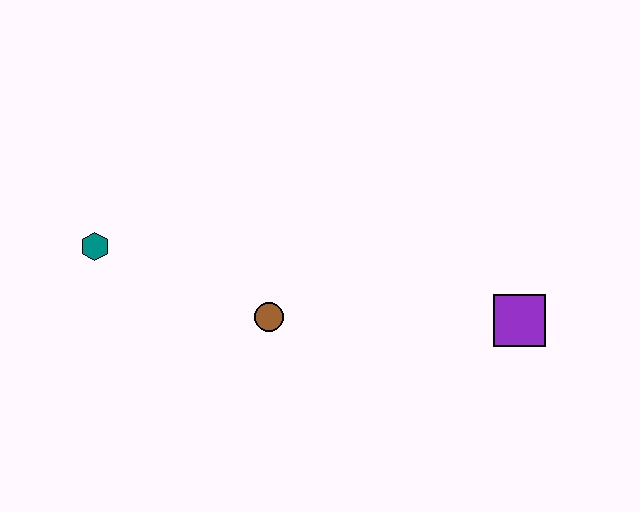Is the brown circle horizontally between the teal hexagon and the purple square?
Yes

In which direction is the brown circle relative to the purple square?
The brown circle is to the left of the purple square.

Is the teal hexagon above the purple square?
Yes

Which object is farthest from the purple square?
The teal hexagon is farthest from the purple square.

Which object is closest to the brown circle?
The teal hexagon is closest to the brown circle.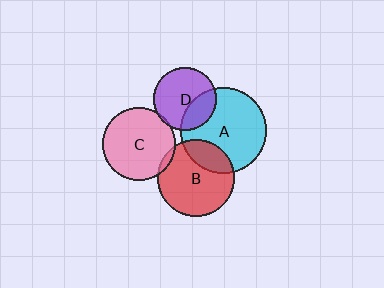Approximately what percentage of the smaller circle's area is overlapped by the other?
Approximately 25%.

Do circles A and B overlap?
Yes.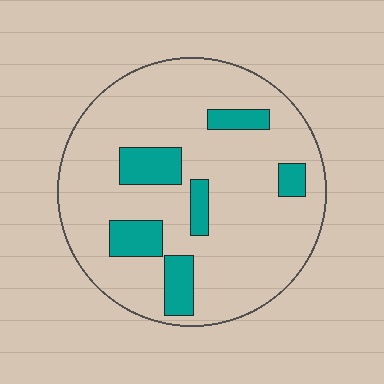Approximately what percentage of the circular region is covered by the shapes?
Approximately 15%.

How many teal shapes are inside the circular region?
6.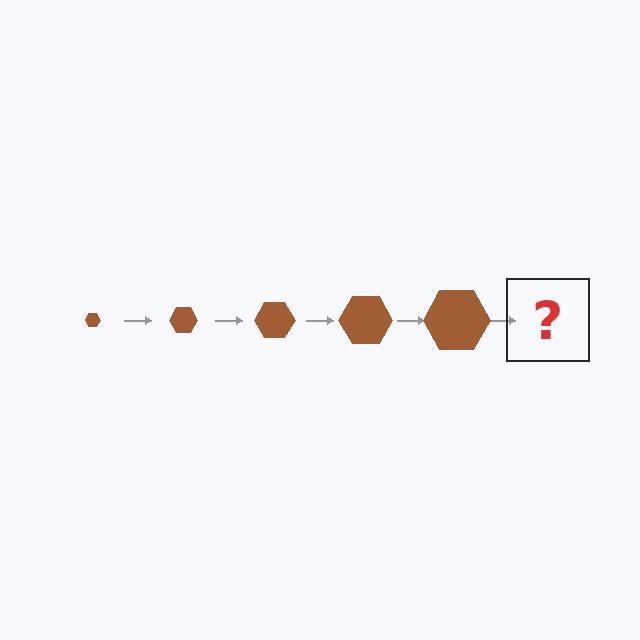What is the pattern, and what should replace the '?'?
The pattern is that the hexagon gets progressively larger each step. The '?' should be a brown hexagon, larger than the previous one.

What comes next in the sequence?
The next element should be a brown hexagon, larger than the previous one.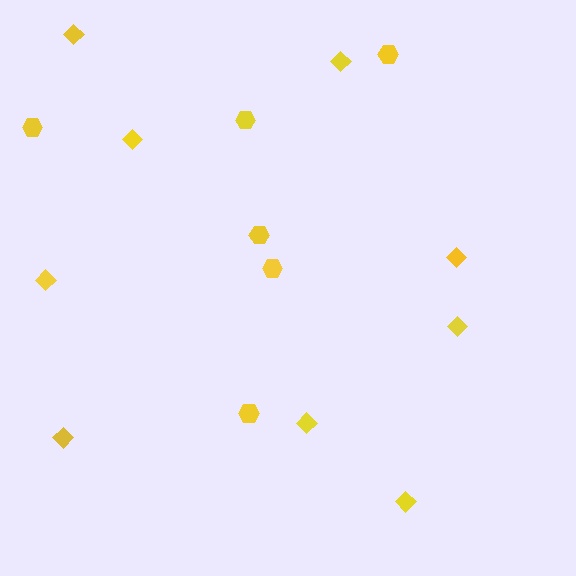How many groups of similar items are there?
There are 2 groups: one group of hexagons (6) and one group of diamonds (9).